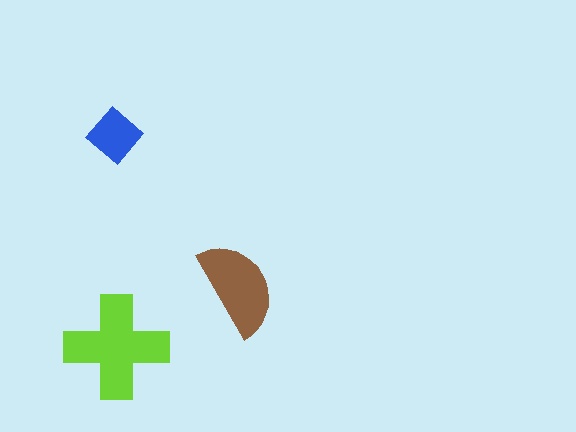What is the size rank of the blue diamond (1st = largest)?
3rd.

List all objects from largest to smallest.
The lime cross, the brown semicircle, the blue diamond.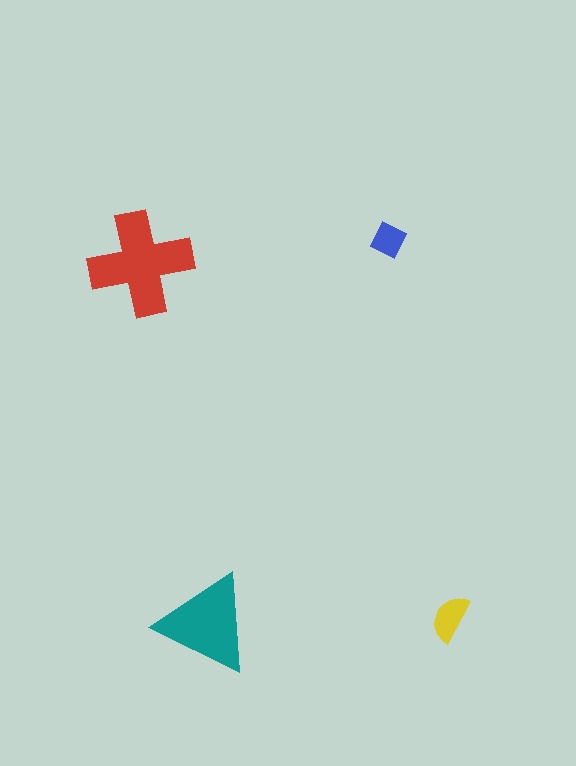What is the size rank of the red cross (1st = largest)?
1st.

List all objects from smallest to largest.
The blue diamond, the yellow semicircle, the teal triangle, the red cross.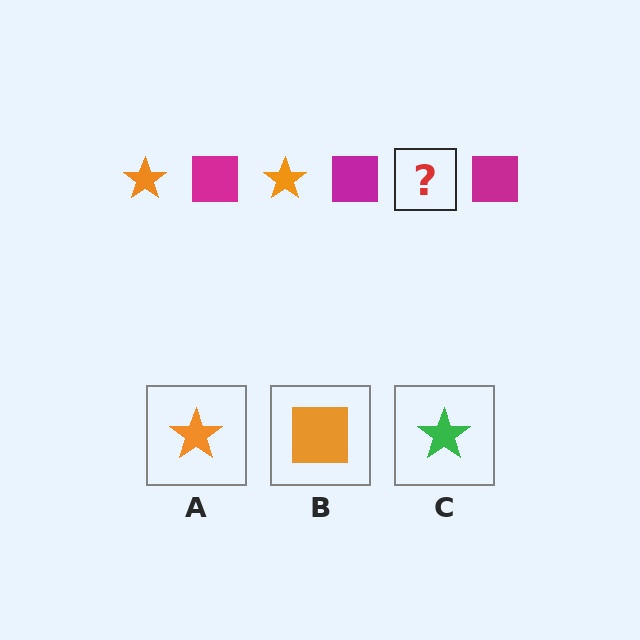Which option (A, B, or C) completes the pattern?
A.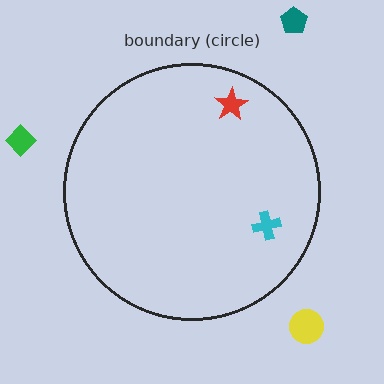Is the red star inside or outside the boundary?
Inside.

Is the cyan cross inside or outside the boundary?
Inside.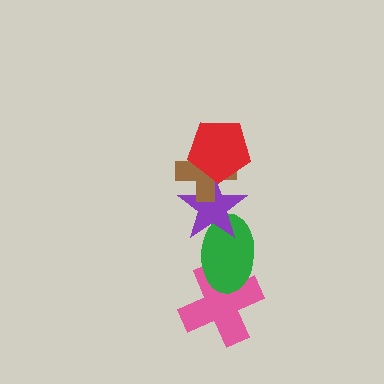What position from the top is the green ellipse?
The green ellipse is 4th from the top.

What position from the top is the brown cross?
The brown cross is 2nd from the top.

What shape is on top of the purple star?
The brown cross is on top of the purple star.